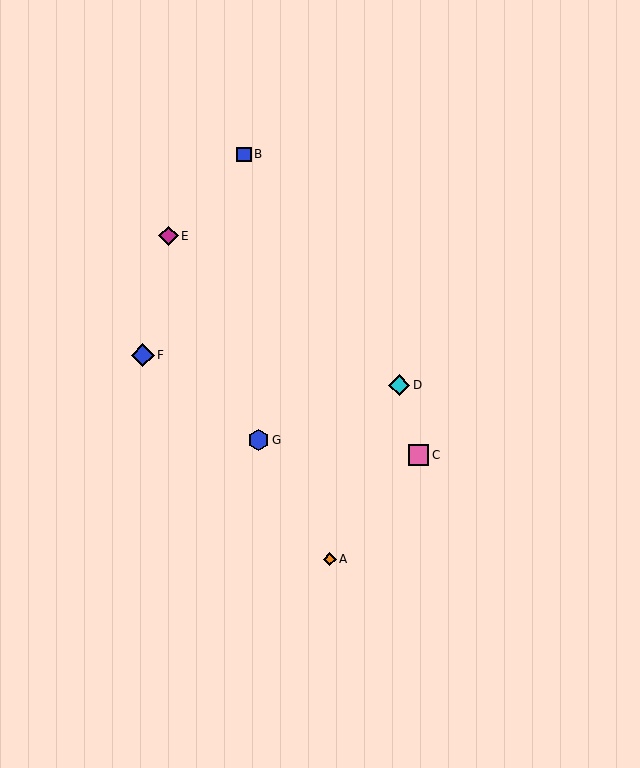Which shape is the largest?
The blue diamond (labeled F) is the largest.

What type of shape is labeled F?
Shape F is a blue diamond.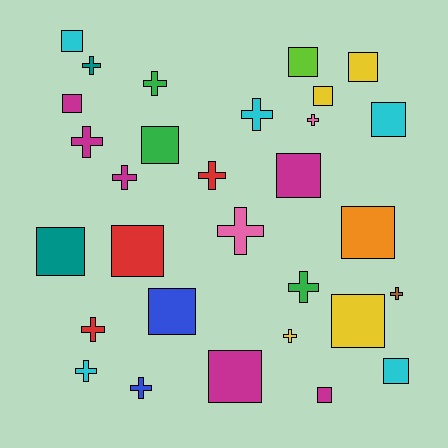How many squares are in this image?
There are 16 squares.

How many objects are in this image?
There are 30 objects.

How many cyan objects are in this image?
There are 5 cyan objects.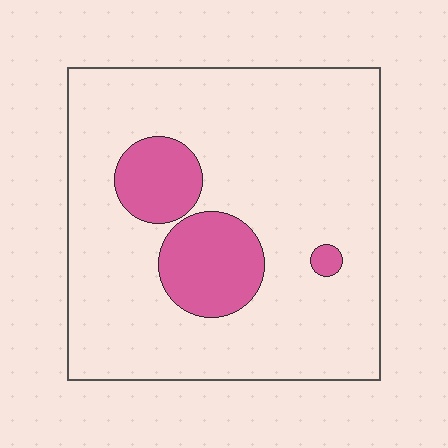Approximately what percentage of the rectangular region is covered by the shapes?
Approximately 15%.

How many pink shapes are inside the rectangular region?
3.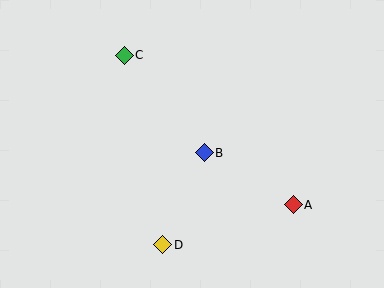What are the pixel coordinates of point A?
Point A is at (293, 205).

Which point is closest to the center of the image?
Point B at (204, 153) is closest to the center.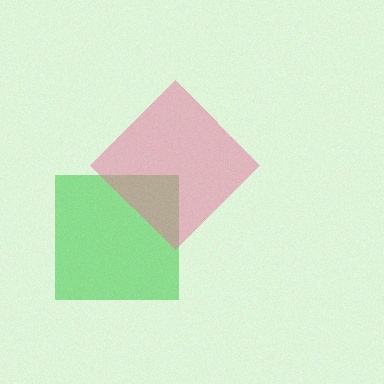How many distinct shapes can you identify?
There are 2 distinct shapes: a green square, a pink diamond.